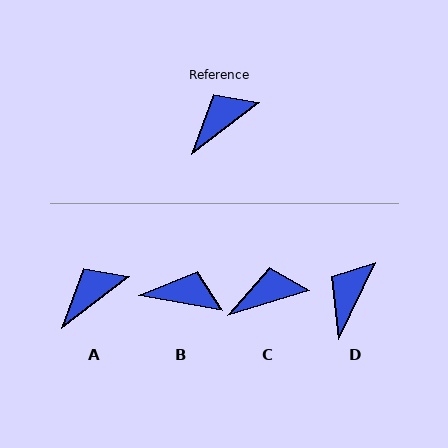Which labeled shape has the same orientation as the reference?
A.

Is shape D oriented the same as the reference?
No, it is off by about 27 degrees.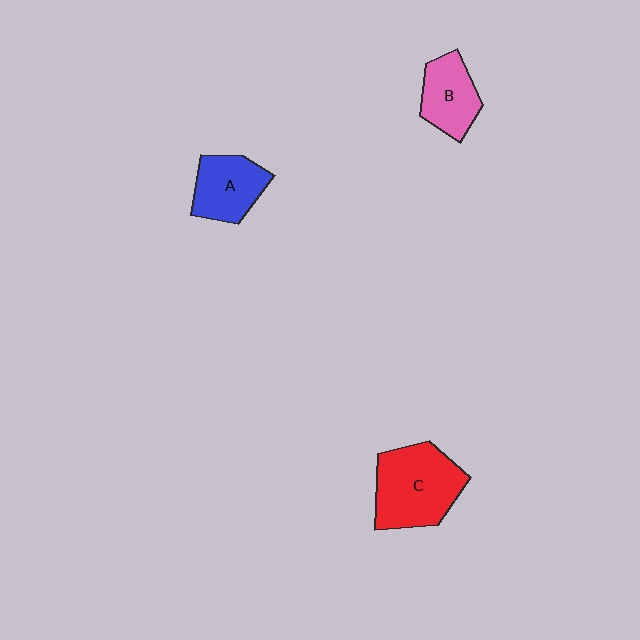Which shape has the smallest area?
Shape B (pink).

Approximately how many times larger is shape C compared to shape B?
Approximately 1.6 times.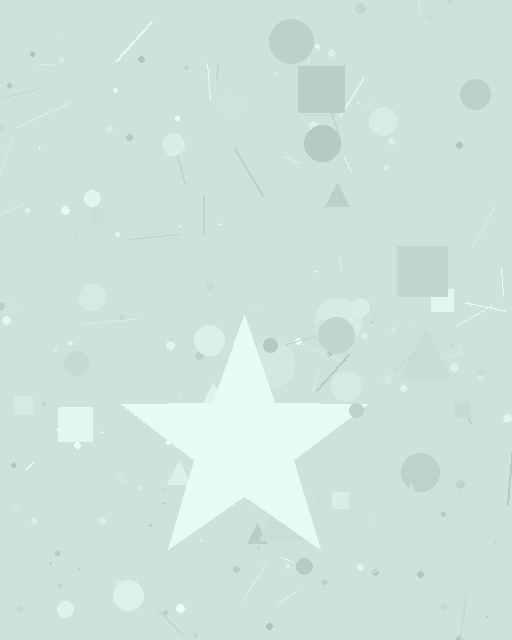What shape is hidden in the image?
A star is hidden in the image.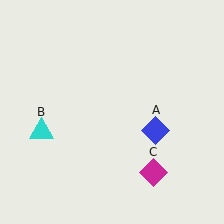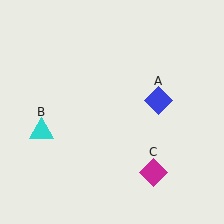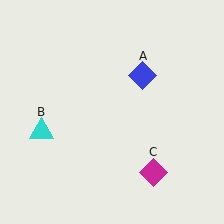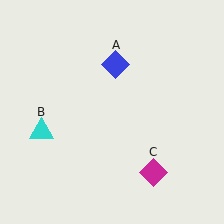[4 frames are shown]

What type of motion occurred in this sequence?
The blue diamond (object A) rotated counterclockwise around the center of the scene.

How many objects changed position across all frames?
1 object changed position: blue diamond (object A).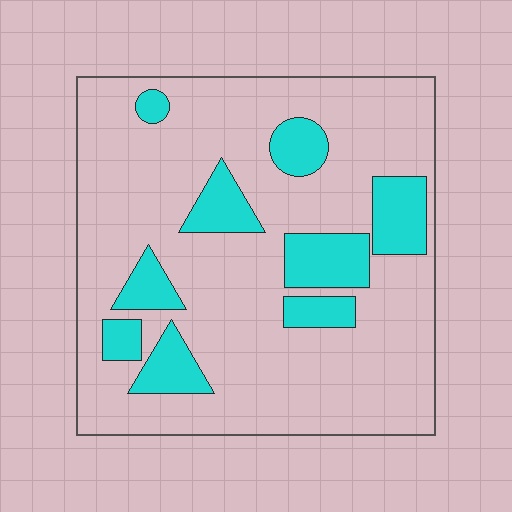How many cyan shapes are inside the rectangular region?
9.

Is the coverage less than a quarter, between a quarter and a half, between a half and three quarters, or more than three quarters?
Less than a quarter.